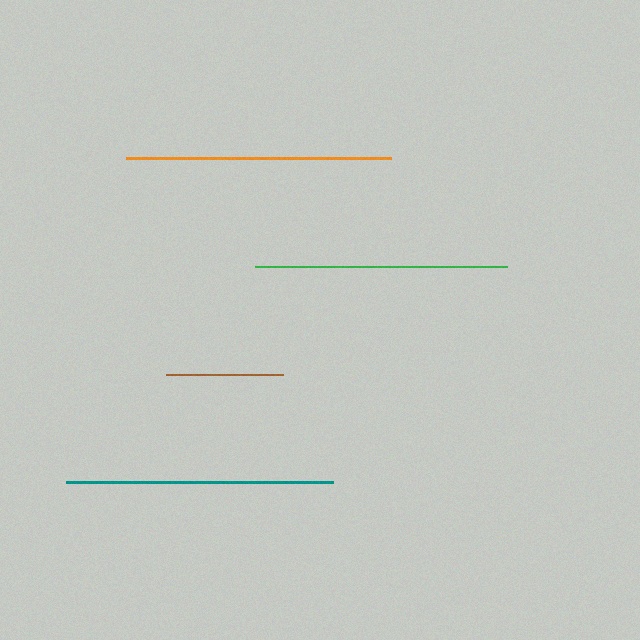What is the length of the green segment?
The green segment is approximately 252 pixels long.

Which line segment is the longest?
The teal line is the longest at approximately 267 pixels.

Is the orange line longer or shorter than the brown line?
The orange line is longer than the brown line.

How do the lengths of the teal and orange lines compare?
The teal and orange lines are approximately the same length.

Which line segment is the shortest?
The brown line is the shortest at approximately 117 pixels.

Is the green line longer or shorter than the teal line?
The teal line is longer than the green line.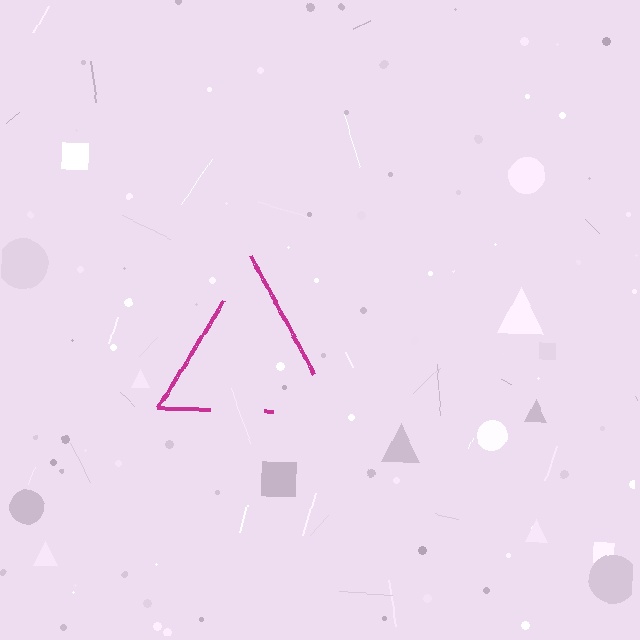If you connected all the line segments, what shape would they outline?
They would outline a triangle.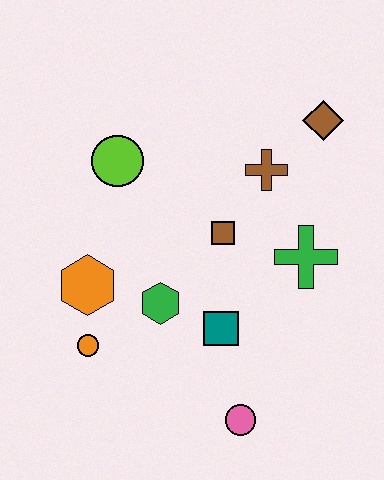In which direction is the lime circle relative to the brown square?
The lime circle is to the left of the brown square.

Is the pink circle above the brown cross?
No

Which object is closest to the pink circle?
The teal square is closest to the pink circle.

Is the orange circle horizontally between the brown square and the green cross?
No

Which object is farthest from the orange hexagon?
The brown diamond is farthest from the orange hexagon.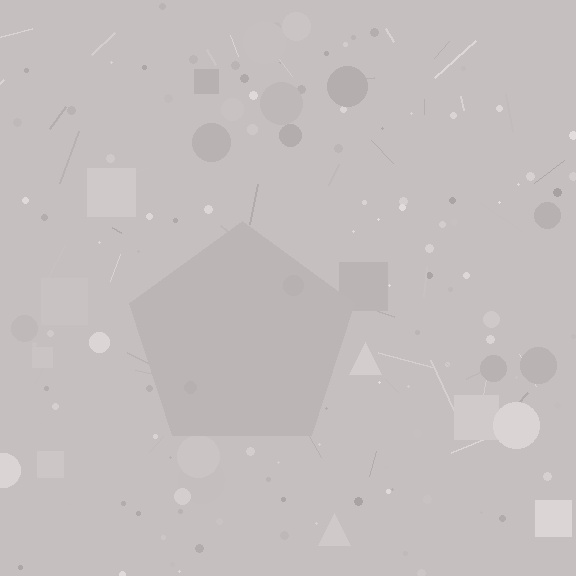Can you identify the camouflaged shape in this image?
The camouflaged shape is a pentagon.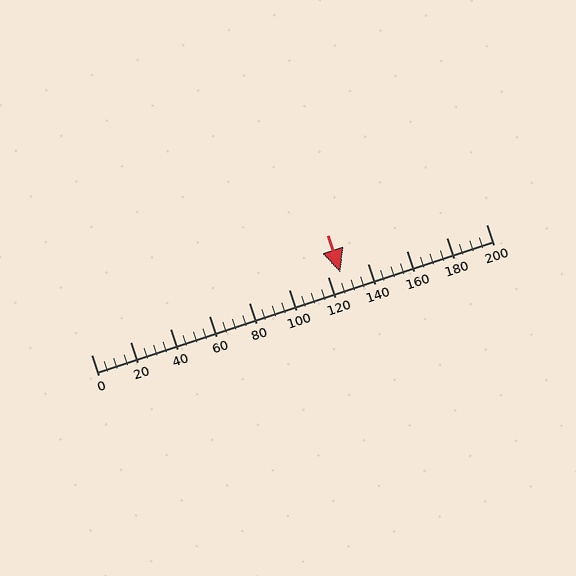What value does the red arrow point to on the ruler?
The red arrow points to approximately 126.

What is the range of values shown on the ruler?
The ruler shows values from 0 to 200.